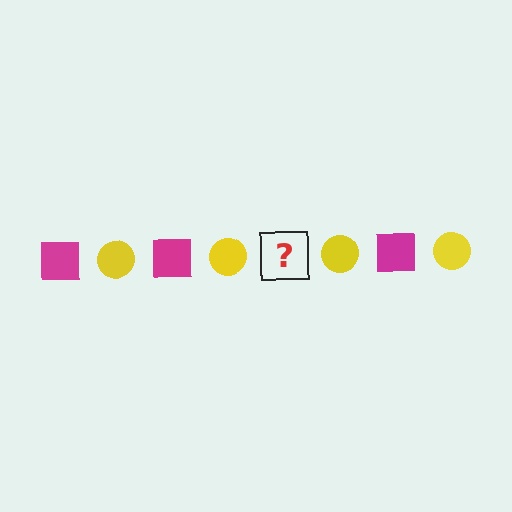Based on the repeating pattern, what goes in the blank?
The blank should be a magenta square.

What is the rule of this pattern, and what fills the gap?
The rule is that the pattern alternates between magenta square and yellow circle. The gap should be filled with a magenta square.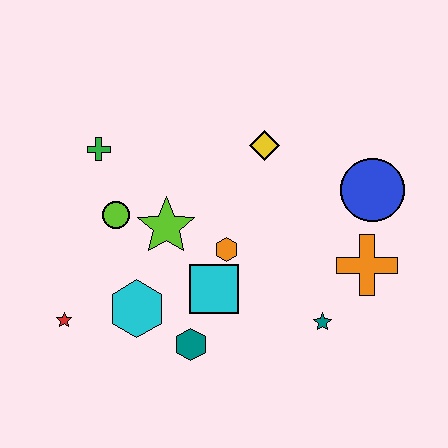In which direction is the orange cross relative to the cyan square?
The orange cross is to the right of the cyan square.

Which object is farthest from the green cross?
The orange cross is farthest from the green cross.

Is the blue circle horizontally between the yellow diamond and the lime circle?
No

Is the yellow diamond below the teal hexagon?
No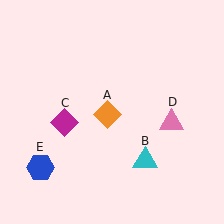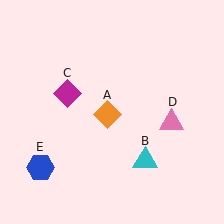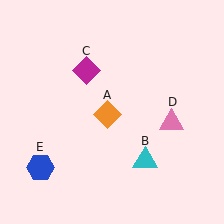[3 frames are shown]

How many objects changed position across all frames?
1 object changed position: magenta diamond (object C).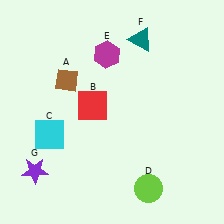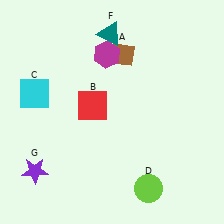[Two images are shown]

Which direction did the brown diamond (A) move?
The brown diamond (A) moved right.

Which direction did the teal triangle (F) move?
The teal triangle (F) moved left.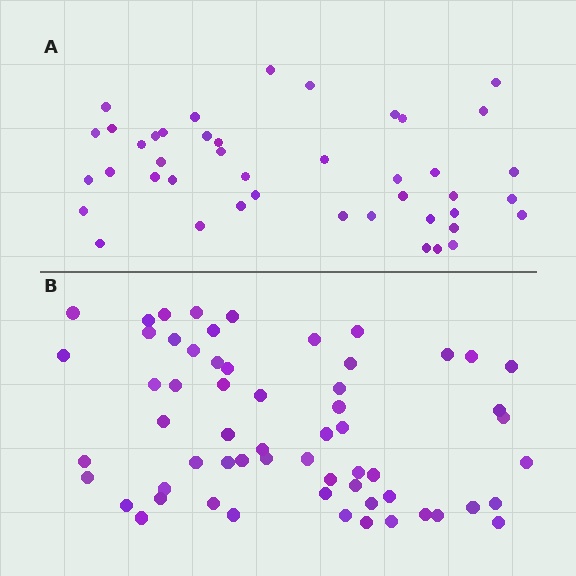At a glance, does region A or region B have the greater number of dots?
Region B (the bottom region) has more dots.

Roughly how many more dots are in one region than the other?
Region B has approximately 15 more dots than region A.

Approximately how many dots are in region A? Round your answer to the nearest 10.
About 40 dots. (The exact count is 43, which rounds to 40.)